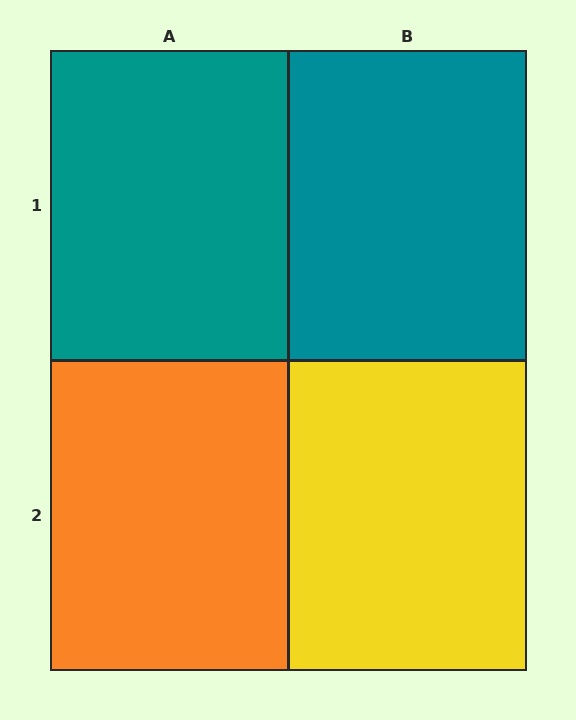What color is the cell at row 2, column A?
Orange.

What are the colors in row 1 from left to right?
Teal, teal.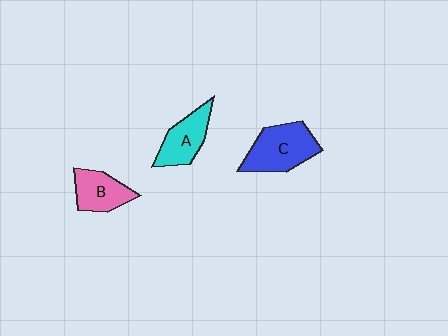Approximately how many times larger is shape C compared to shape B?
Approximately 1.4 times.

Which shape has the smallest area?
Shape B (pink).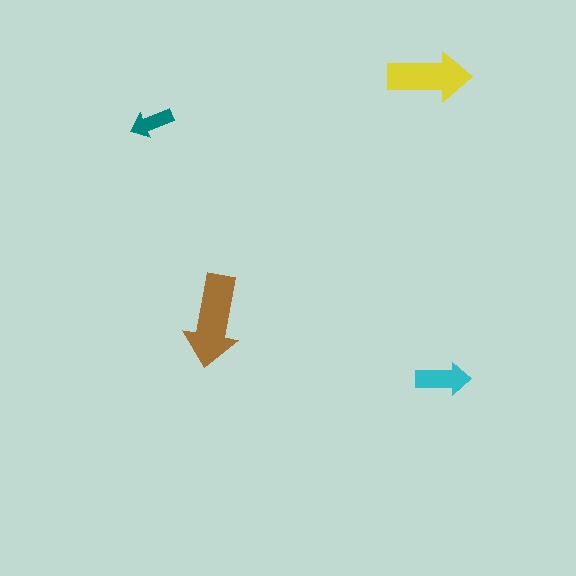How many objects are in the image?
There are 4 objects in the image.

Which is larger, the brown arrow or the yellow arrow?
The brown one.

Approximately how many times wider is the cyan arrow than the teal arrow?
About 1.5 times wider.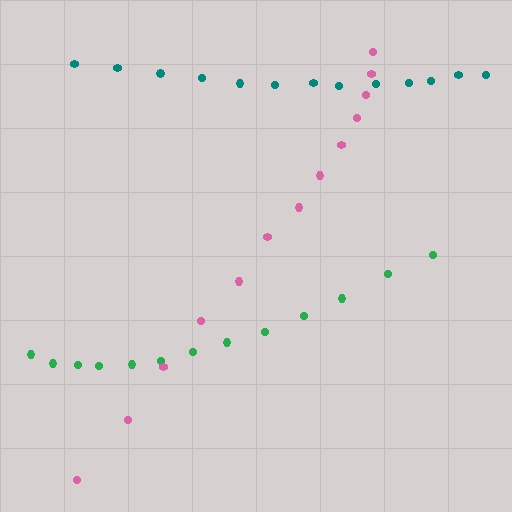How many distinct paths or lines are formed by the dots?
There are 3 distinct paths.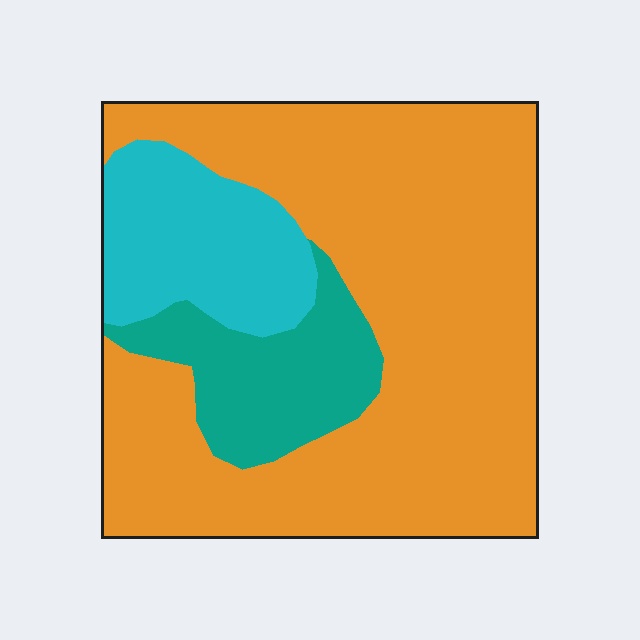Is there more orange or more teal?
Orange.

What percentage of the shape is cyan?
Cyan takes up less than a sixth of the shape.